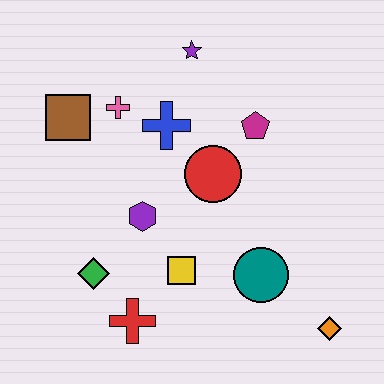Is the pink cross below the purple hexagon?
No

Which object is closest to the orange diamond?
The teal circle is closest to the orange diamond.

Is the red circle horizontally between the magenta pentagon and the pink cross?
Yes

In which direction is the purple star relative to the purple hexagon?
The purple star is above the purple hexagon.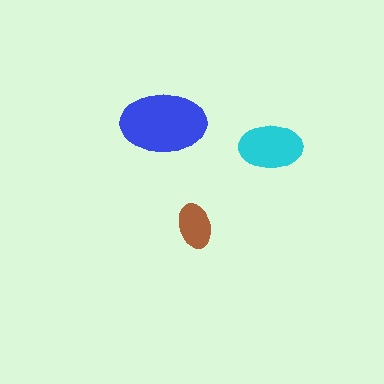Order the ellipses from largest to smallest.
the blue one, the cyan one, the brown one.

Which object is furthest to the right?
The cyan ellipse is rightmost.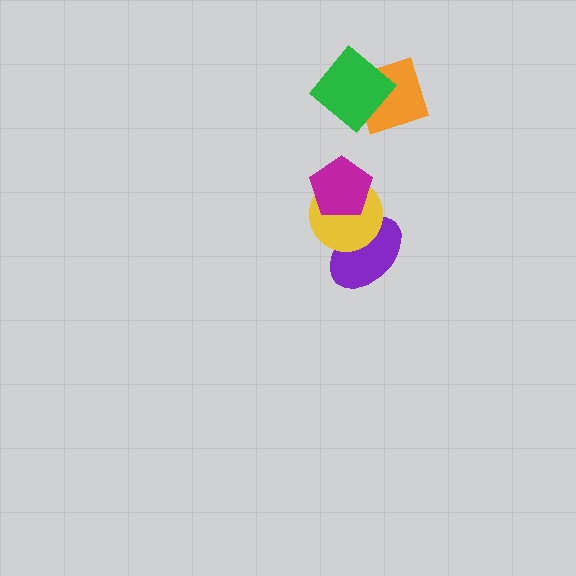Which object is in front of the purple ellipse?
The yellow circle is in front of the purple ellipse.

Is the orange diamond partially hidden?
Yes, it is partially covered by another shape.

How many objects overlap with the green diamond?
1 object overlaps with the green diamond.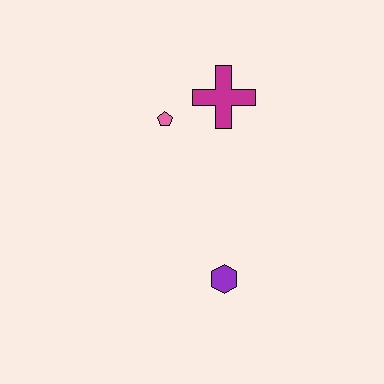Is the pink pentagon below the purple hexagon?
No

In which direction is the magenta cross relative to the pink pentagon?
The magenta cross is to the right of the pink pentagon.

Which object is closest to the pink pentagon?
The magenta cross is closest to the pink pentagon.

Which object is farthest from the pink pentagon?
The purple hexagon is farthest from the pink pentagon.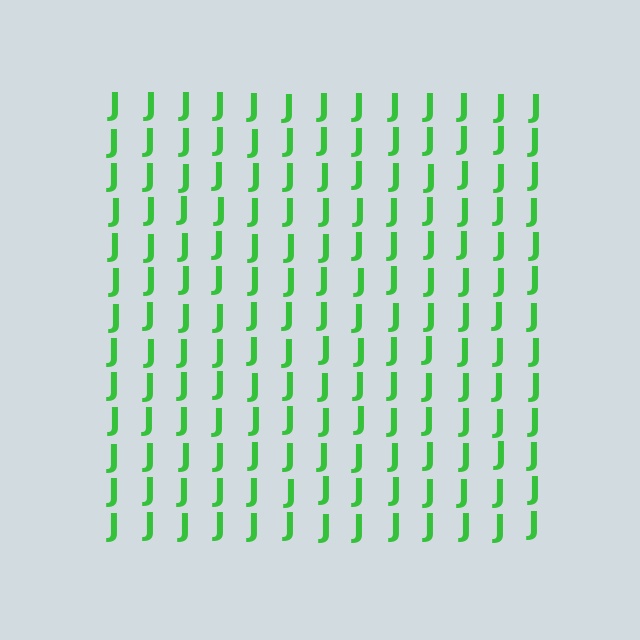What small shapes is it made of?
It is made of small letter J's.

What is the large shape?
The large shape is a square.